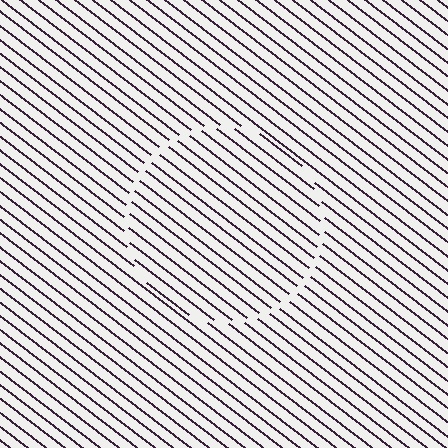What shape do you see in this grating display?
An illusory circle. The interior of the shape contains the same grating, shifted by half a period — the contour is defined by the phase discontinuity where line-ends from the inner and outer gratings abut.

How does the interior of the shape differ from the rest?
The interior of the shape contains the same grating, shifted by half a period — the contour is defined by the phase discontinuity where line-ends from the inner and outer gratings abut.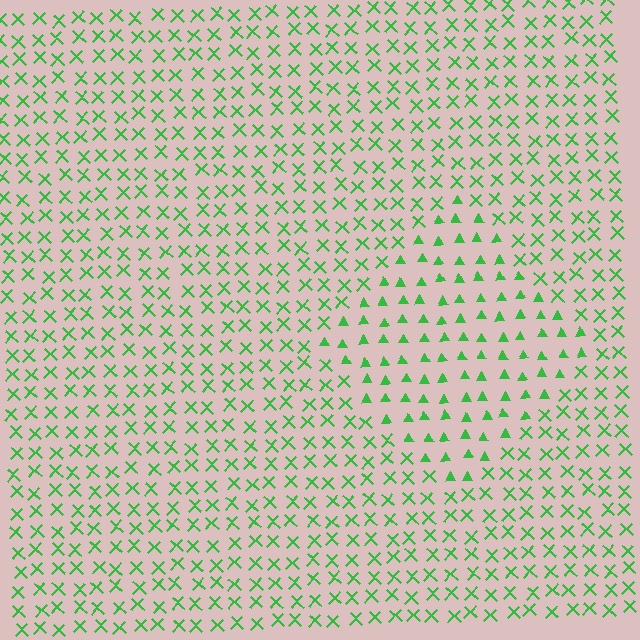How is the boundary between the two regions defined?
The boundary is defined by a change in element shape: triangles inside vs. X marks outside. All elements share the same color and spacing.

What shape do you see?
I see a diamond.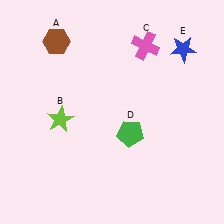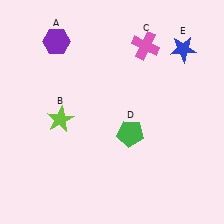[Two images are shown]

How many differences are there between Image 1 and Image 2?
There is 1 difference between the two images.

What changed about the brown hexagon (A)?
In Image 1, A is brown. In Image 2, it changed to purple.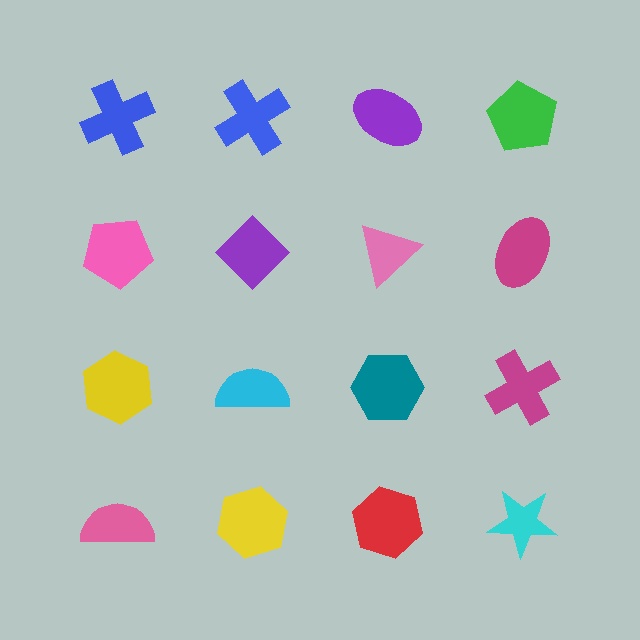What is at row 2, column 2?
A purple diamond.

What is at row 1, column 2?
A blue cross.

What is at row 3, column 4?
A magenta cross.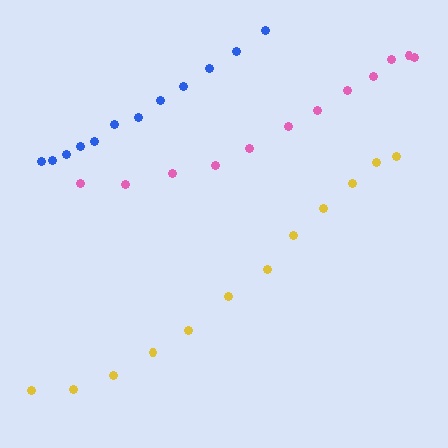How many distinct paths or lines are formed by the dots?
There are 3 distinct paths.